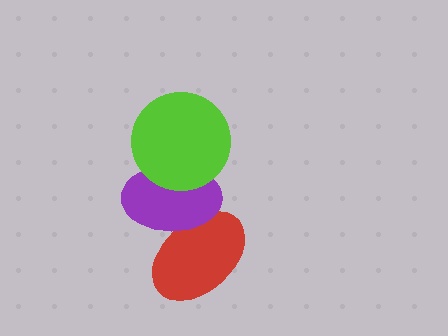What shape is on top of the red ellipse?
The purple ellipse is on top of the red ellipse.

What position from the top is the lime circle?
The lime circle is 1st from the top.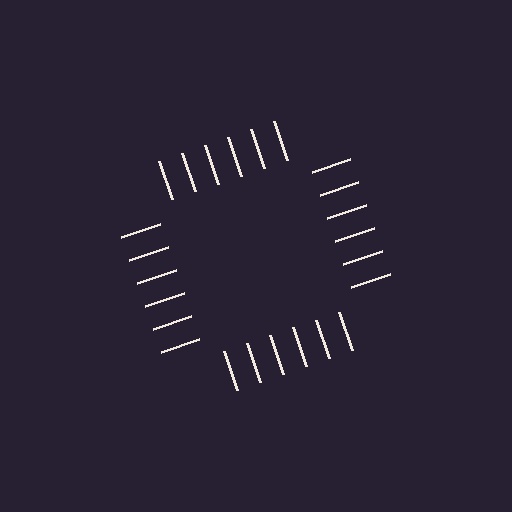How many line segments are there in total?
24 — 6 along each of the 4 edges.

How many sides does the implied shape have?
4 sides — the line-ends trace a square.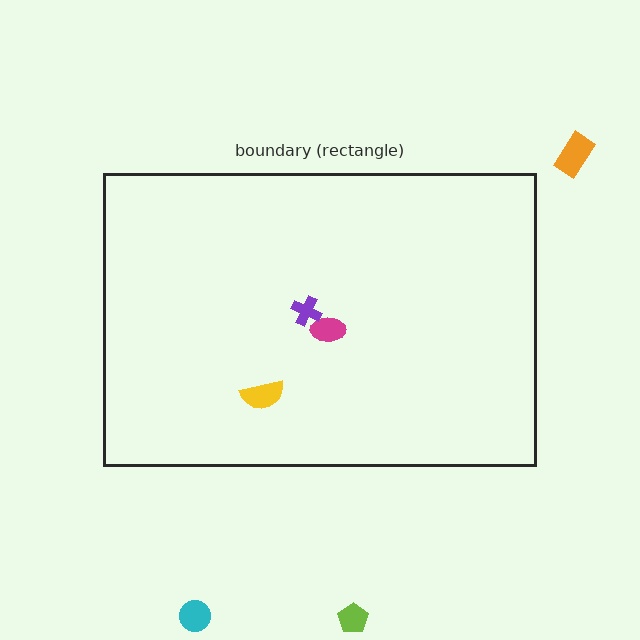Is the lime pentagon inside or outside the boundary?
Outside.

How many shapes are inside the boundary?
3 inside, 3 outside.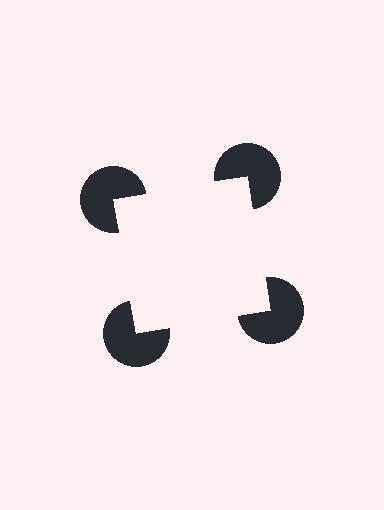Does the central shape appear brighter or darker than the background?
It typically appears slightly brighter than the background, even though no actual brightness change is drawn.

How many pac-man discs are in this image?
There are 4 — one at each vertex of the illusory square.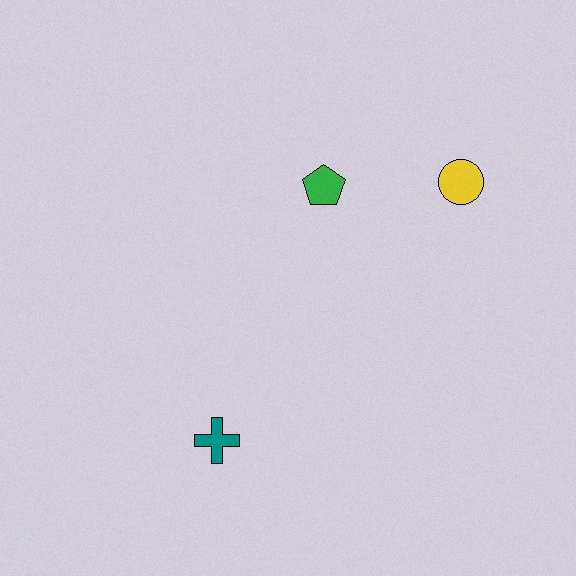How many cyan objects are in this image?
There are no cyan objects.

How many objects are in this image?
There are 3 objects.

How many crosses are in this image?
There is 1 cross.